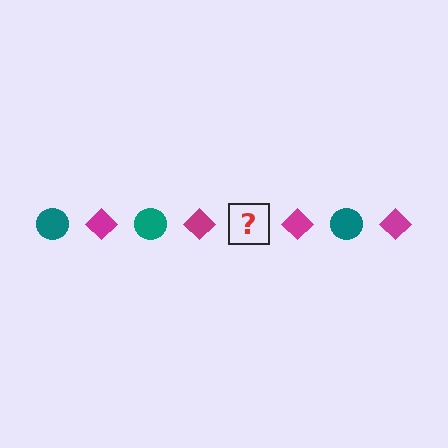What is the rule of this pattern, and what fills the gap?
The rule is that the pattern alternates between teal circle and magenta diamond. The gap should be filled with a teal circle.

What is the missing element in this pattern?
The missing element is a teal circle.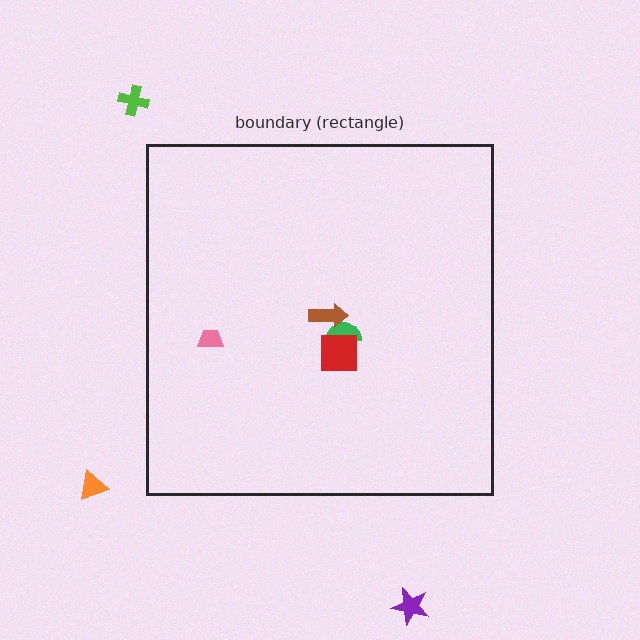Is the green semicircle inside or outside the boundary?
Inside.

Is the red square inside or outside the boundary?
Inside.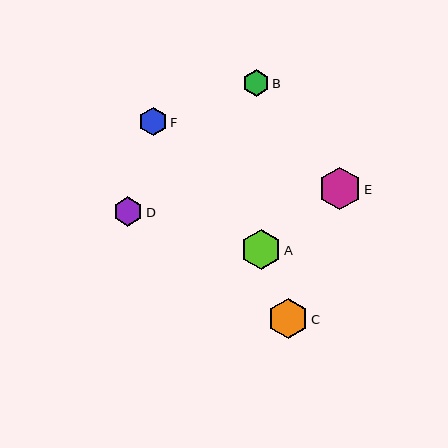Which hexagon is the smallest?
Hexagon B is the smallest with a size of approximately 26 pixels.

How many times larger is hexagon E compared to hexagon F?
Hexagon E is approximately 1.5 times the size of hexagon F.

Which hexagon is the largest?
Hexagon E is the largest with a size of approximately 43 pixels.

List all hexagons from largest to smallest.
From largest to smallest: E, A, C, D, F, B.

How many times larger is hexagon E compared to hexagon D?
Hexagon E is approximately 1.5 times the size of hexagon D.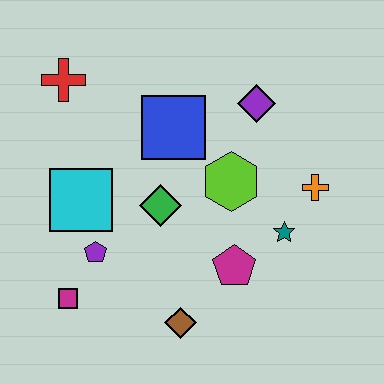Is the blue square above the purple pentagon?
Yes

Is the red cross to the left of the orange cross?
Yes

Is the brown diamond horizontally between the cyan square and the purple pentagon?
No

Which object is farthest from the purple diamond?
The magenta square is farthest from the purple diamond.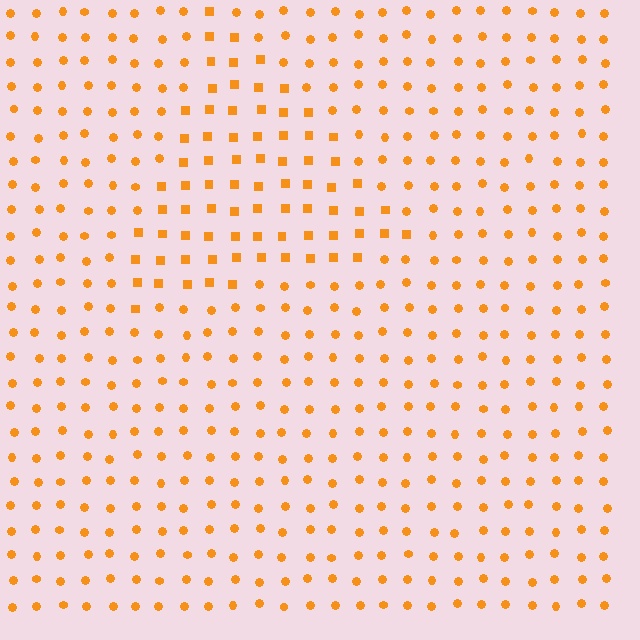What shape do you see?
I see a triangle.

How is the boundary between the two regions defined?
The boundary is defined by a change in element shape: squares inside vs. circles outside. All elements share the same color and spacing.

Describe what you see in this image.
The image is filled with small orange elements arranged in a uniform grid. A triangle-shaped region contains squares, while the surrounding area contains circles. The boundary is defined purely by the change in element shape.